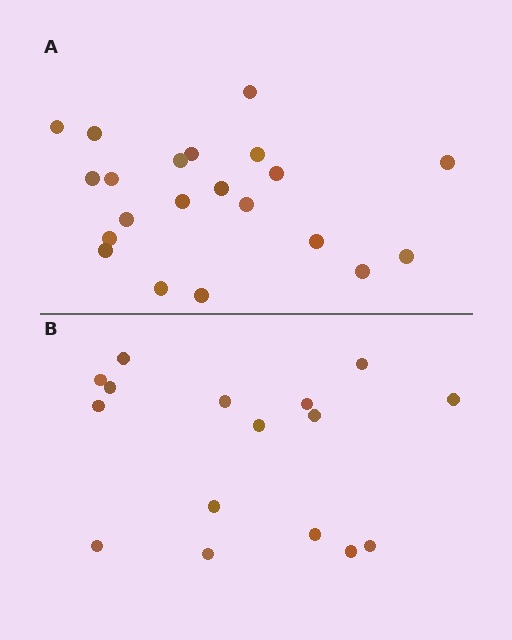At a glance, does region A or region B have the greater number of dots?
Region A (the top region) has more dots.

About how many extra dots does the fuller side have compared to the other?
Region A has about 5 more dots than region B.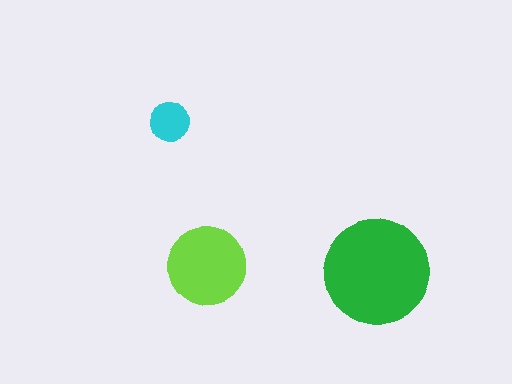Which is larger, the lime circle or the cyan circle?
The lime one.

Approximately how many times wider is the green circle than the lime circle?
About 1.5 times wider.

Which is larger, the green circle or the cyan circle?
The green one.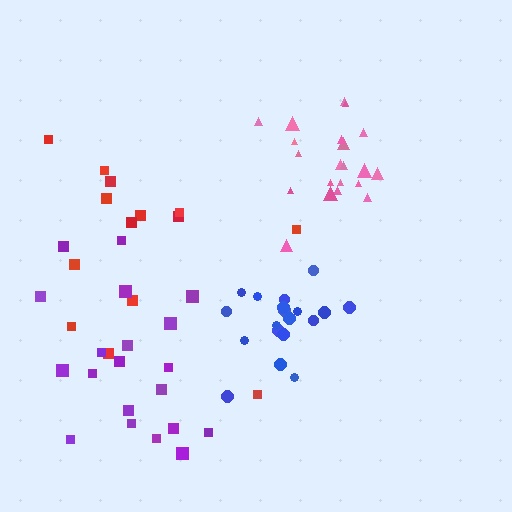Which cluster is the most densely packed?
Pink.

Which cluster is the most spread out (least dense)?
Red.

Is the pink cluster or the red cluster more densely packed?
Pink.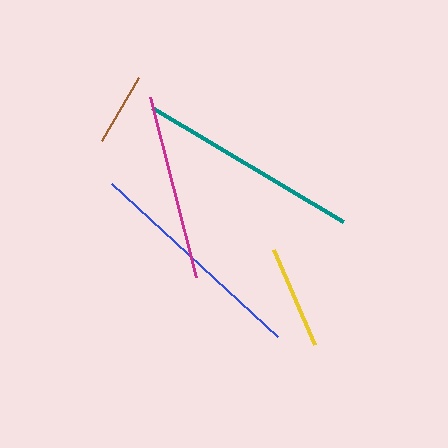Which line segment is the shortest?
The brown line is the shortest at approximately 73 pixels.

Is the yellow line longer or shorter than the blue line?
The blue line is longer than the yellow line.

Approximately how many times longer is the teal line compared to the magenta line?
The teal line is approximately 1.2 times the length of the magenta line.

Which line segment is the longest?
The blue line is the longest at approximately 226 pixels.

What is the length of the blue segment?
The blue segment is approximately 226 pixels long.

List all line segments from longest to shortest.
From longest to shortest: blue, teal, magenta, yellow, brown.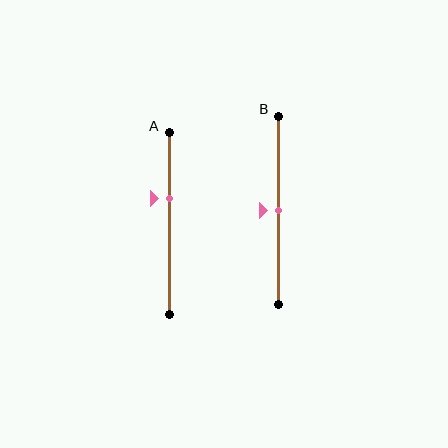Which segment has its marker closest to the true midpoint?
Segment B has its marker closest to the true midpoint.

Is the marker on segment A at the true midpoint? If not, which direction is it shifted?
No, the marker on segment A is shifted upward by about 13% of the segment length.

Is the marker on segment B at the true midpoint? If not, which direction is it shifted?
Yes, the marker on segment B is at the true midpoint.